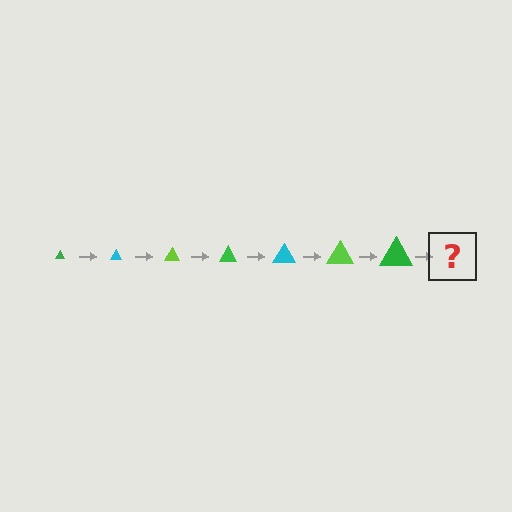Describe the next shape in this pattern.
It should be a cyan triangle, larger than the previous one.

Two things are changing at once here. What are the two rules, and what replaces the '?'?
The two rules are that the triangle grows larger each step and the color cycles through green, cyan, and lime. The '?' should be a cyan triangle, larger than the previous one.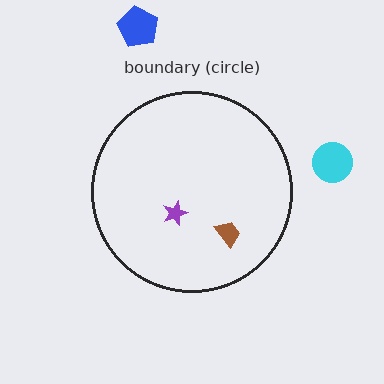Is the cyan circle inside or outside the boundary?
Outside.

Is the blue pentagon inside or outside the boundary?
Outside.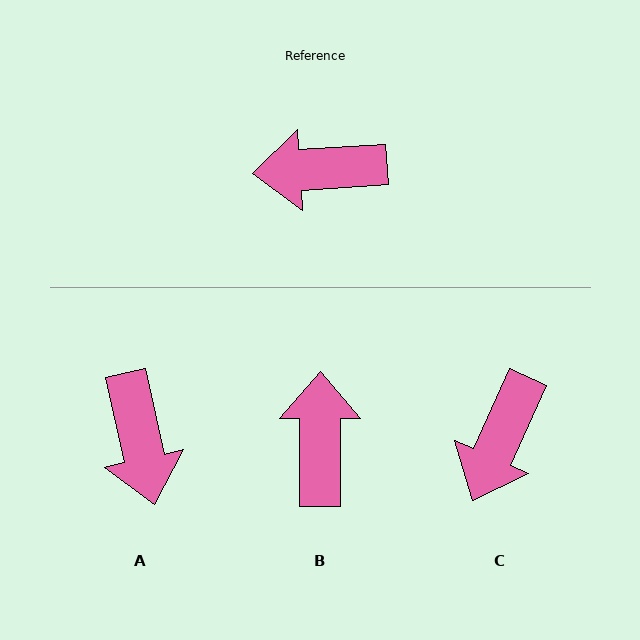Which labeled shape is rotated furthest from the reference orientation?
A, about 98 degrees away.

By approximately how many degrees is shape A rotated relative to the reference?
Approximately 98 degrees counter-clockwise.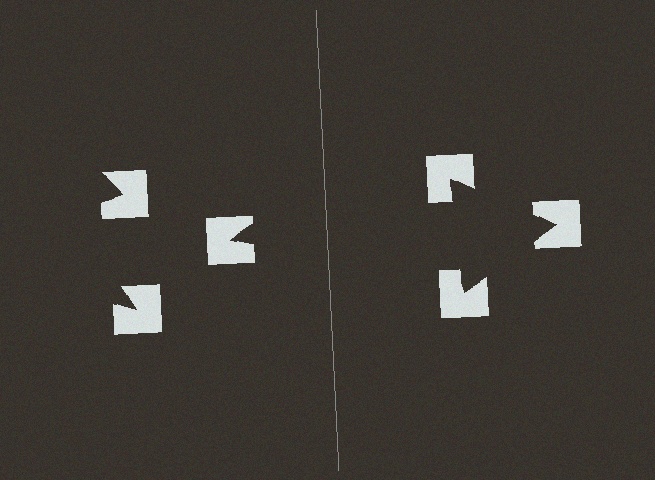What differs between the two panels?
The notched squares are positioned identically on both sides; only the wedge orientations differ. On the right they align to a triangle; on the left they are misaligned.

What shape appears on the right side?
An illusory triangle.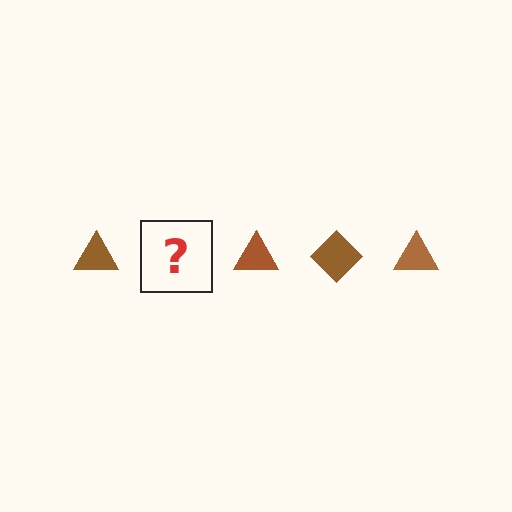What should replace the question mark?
The question mark should be replaced with a brown diamond.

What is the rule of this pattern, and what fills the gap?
The rule is that the pattern cycles through triangle, diamond shapes in brown. The gap should be filled with a brown diamond.